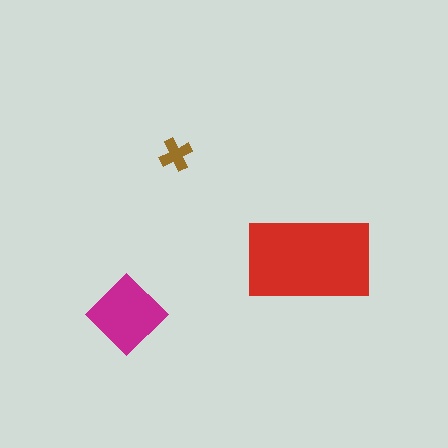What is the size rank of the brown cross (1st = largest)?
3rd.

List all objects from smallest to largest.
The brown cross, the magenta diamond, the red rectangle.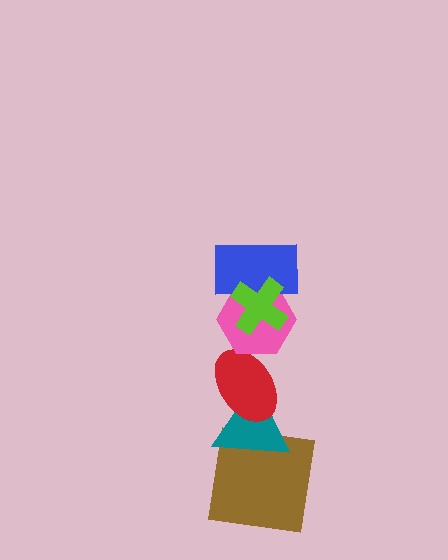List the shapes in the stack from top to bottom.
From top to bottom: the lime cross, the blue rectangle, the pink hexagon, the red ellipse, the teal triangle, the brown square.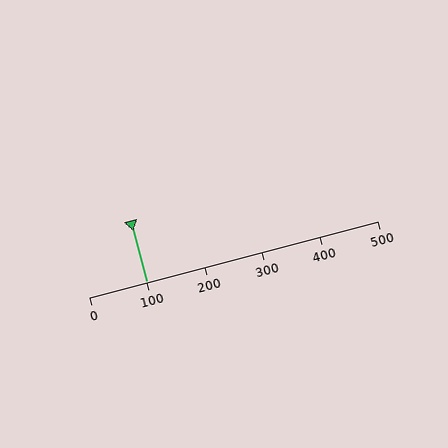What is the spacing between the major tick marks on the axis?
The major ticks are spaced 100 apart.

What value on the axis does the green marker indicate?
The marker indicates approximately 100.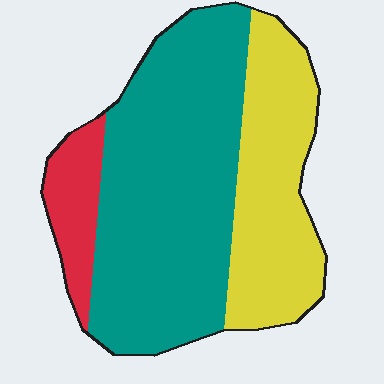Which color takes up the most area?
Teal, at roughly 60%.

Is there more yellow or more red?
Yellow.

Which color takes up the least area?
Red, at roughly 10%.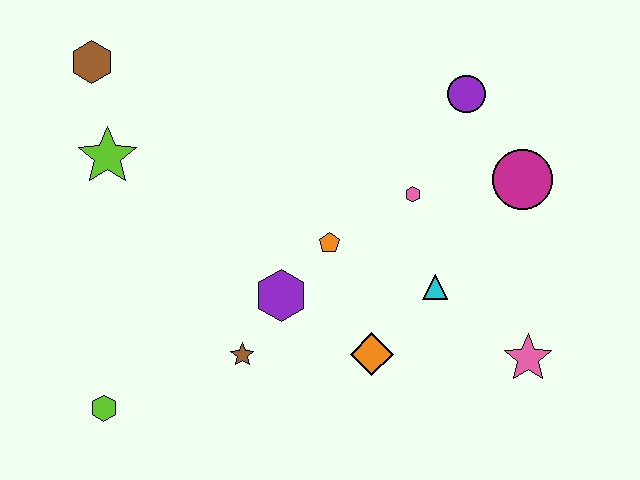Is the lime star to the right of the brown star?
No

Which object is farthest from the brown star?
The purple circle is farthest from the brown star.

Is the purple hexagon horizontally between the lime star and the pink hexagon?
Yes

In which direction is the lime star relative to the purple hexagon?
The lime star is to the left of the purple hexagon.